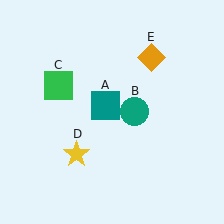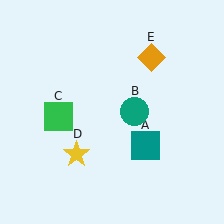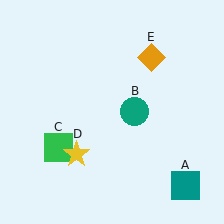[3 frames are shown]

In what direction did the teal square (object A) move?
The teal square (object A) moved down and to the right.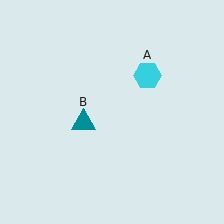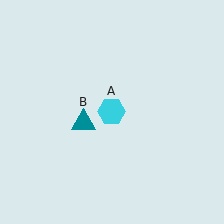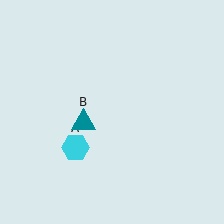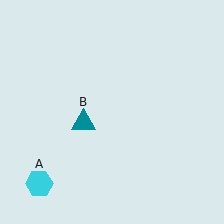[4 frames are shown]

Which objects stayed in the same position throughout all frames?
Teal triangle (object B) remained stationary.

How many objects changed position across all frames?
1 object changed position: cyan hexagon (object A).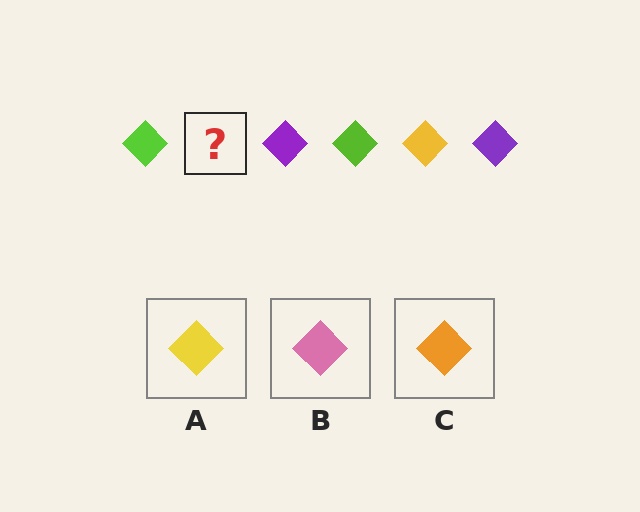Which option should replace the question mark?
Option A.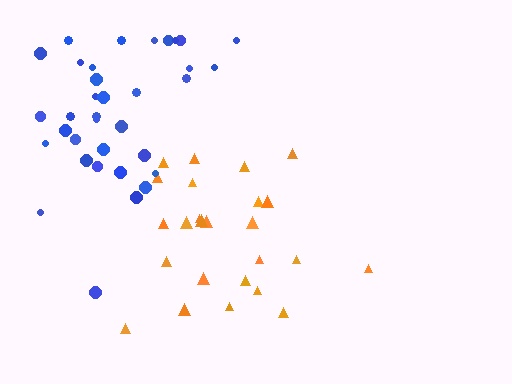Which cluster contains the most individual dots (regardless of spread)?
Blue (35).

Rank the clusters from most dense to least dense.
blue, orange.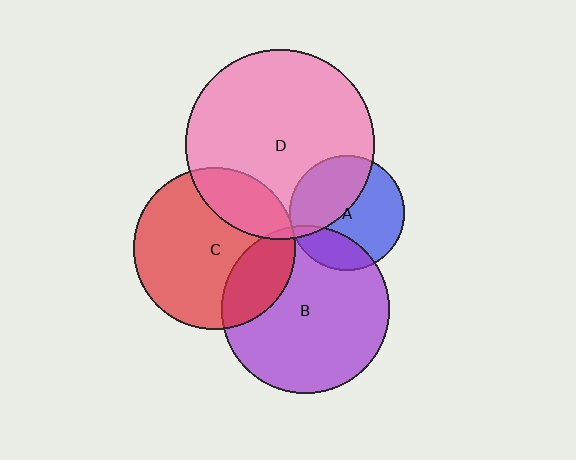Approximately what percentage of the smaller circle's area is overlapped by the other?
Approximately 5%.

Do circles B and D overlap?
Yes.